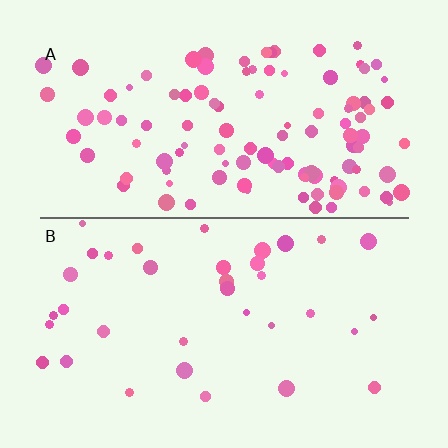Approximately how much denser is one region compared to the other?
Approximately 3.1× — region A over region B.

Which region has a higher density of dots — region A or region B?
A (the top).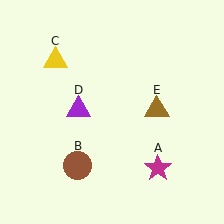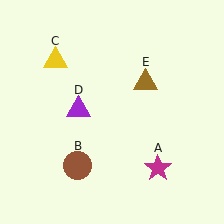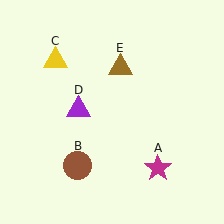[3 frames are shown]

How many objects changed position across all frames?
1 object changed position: brown triangle (object E).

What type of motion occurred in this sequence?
The brown triangle (object E) rotated counterclockwise around the center of the scene.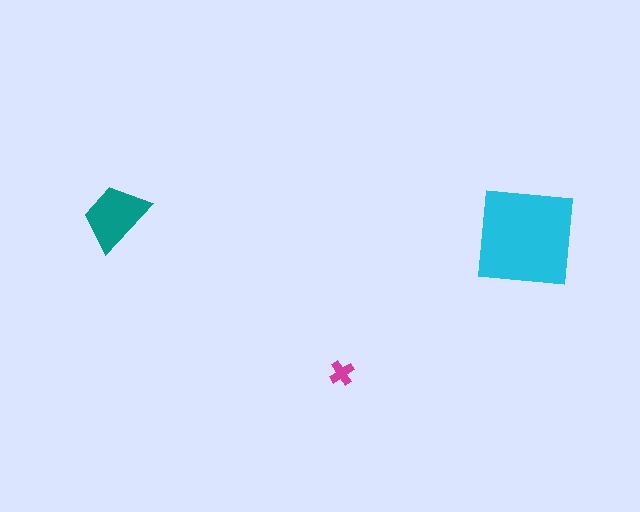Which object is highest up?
The teal trapezoid is topmost.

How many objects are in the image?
There are 3 objects in the image.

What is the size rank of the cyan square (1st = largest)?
1st.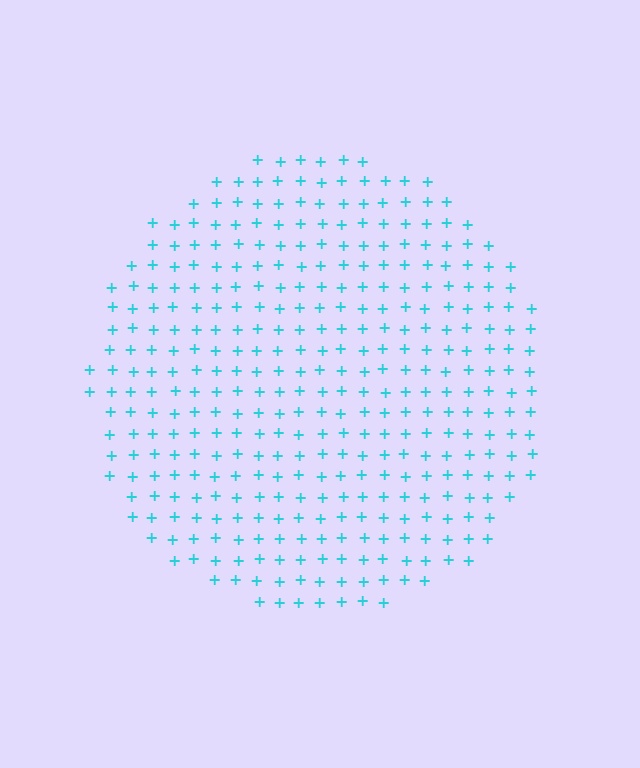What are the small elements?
The small elements are plus signs.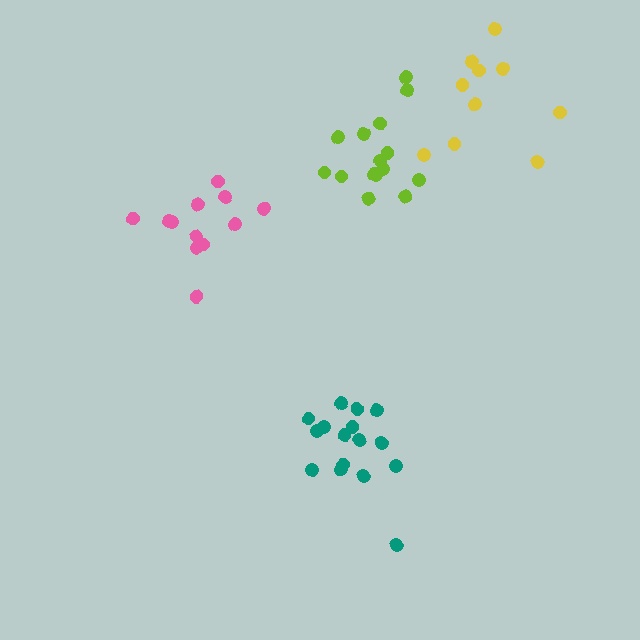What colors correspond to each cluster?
The clusters are colored: lime, teal, pink, yellow.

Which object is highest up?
The yellow cluster is topmost.